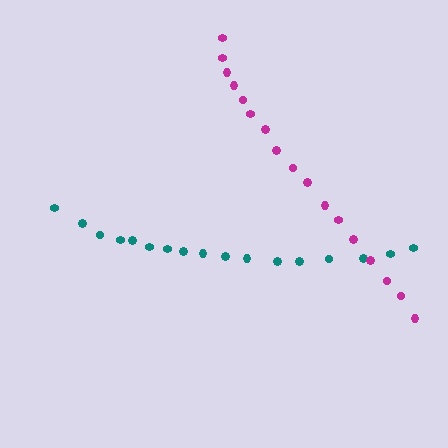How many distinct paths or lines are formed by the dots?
There are 2 distinct paths.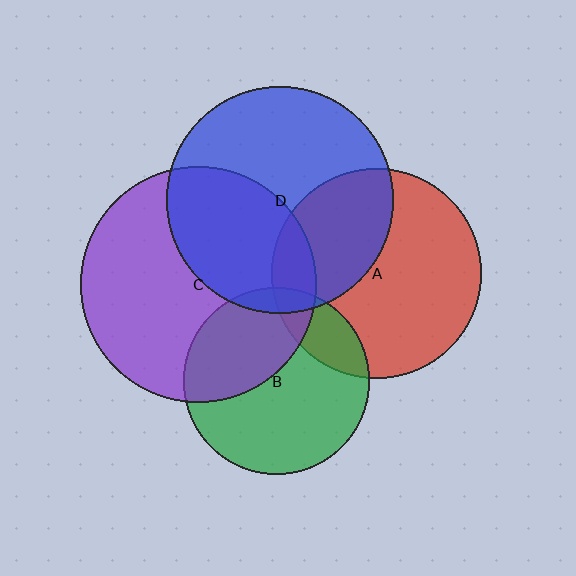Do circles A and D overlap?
Yes.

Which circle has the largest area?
Circle C (purple).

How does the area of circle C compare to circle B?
Approximately 1.6 times.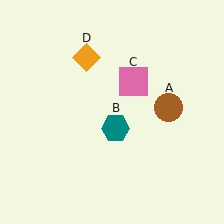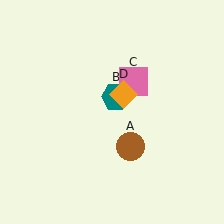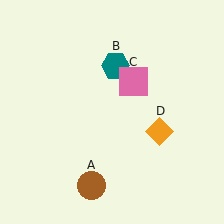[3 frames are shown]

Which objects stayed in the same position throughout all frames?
Pink square (object C) remained stationary.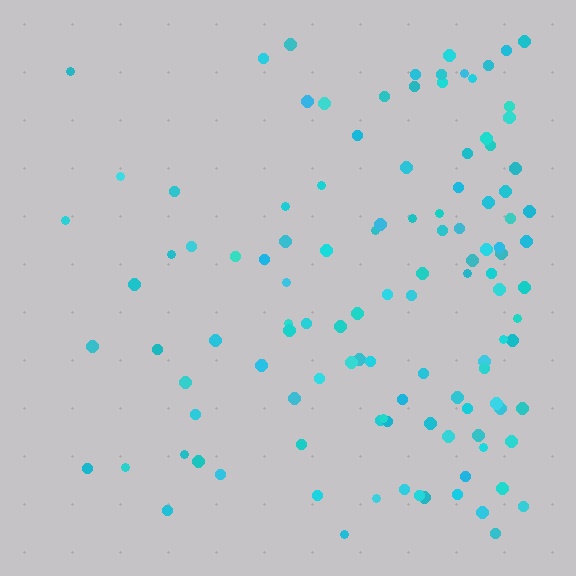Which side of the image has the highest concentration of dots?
The right.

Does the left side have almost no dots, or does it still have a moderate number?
Still a moderate number, just noticeably fewer than the right.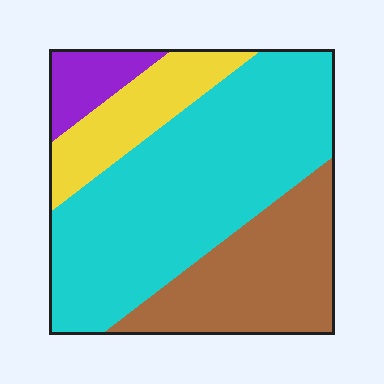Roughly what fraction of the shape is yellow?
Yellow covers roughly 15% of the shape.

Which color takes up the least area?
Purple, at roughly 5%.